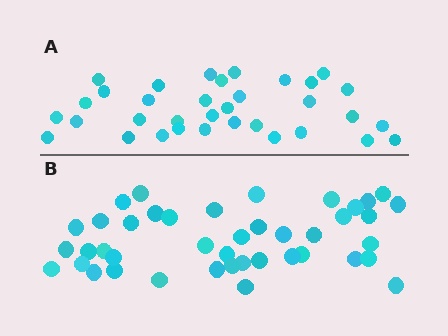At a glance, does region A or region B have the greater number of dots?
Region B (the bottom region) has more dots.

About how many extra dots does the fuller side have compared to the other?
Region B has roughly 8 or so more dots than region A.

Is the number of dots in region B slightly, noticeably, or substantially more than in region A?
Region B has only slightly more — the two regions are fairly close. The ratio is roughly 1.2 to 1.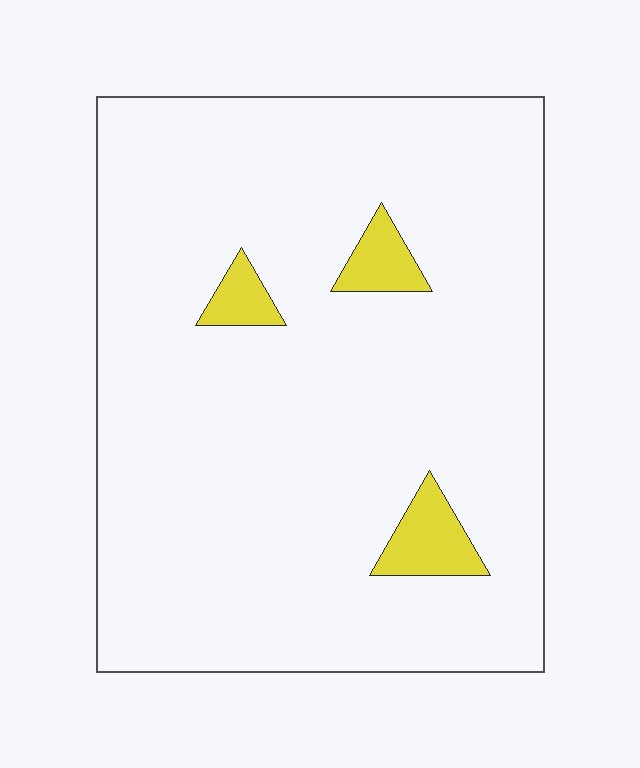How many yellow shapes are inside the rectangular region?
3.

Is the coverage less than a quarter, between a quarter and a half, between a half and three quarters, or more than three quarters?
Less than a quarter.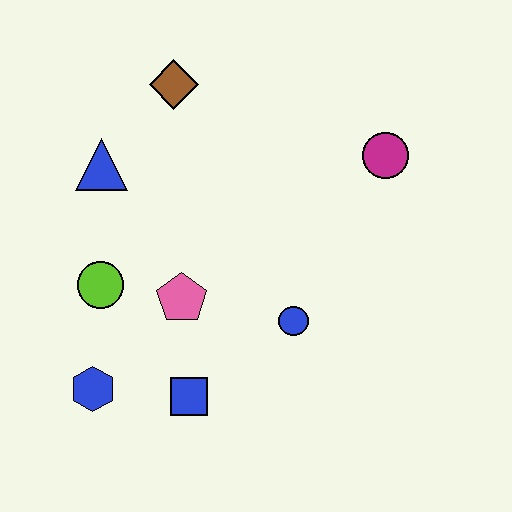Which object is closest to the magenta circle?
The blue circle is closest to the magenta circle.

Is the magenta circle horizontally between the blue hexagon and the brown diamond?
No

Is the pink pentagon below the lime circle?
Yes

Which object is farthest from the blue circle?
The brown diamond is farthest from the blue circle.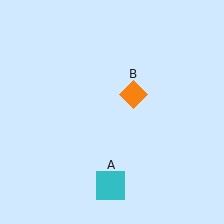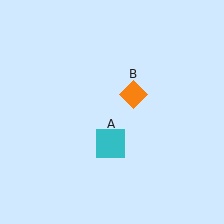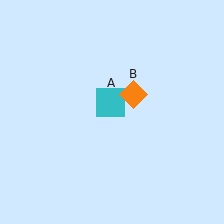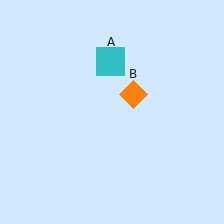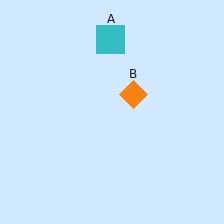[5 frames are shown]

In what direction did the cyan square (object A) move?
The cyan square (object A) moved up.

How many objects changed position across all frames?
1 object changed position: cyan square (object A).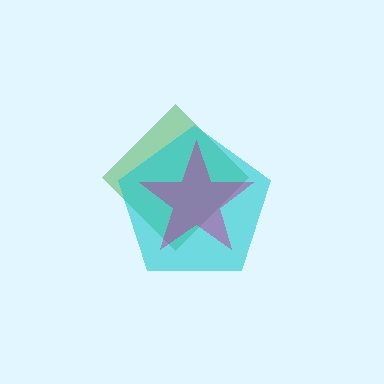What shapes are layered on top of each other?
The layered shapes are: a green diamond, a cyan pentagon, a magenta star.